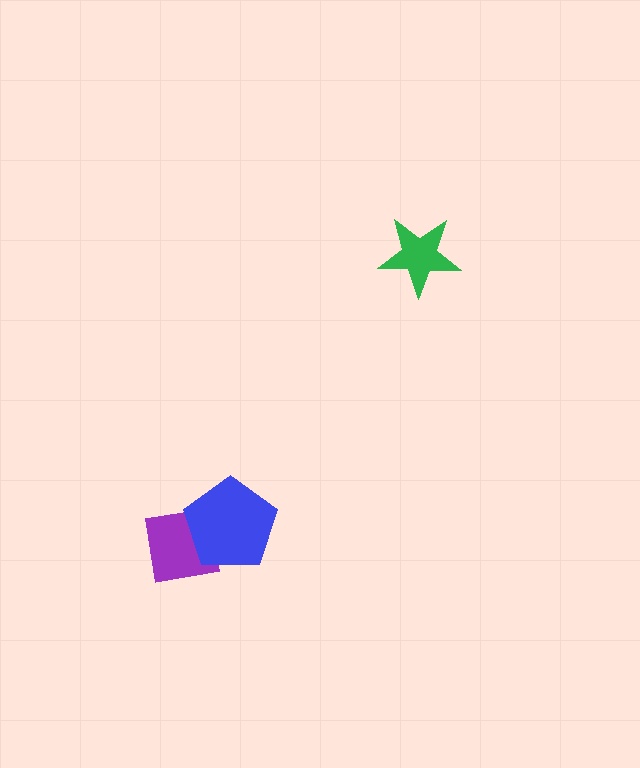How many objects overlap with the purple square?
1 object overlaps with the purple square.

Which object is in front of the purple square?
The blue pentagon is in front of the purple square.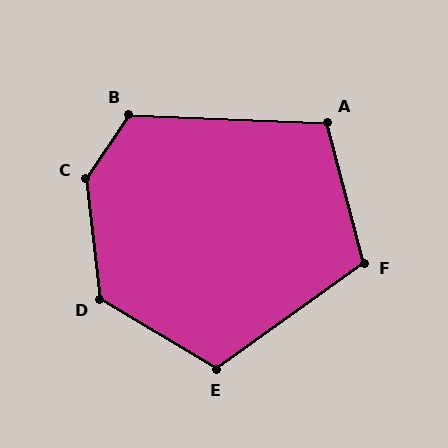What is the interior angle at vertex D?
Approximately 127 degrees (obtuse).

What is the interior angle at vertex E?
Approximately 114 degrees (obtuse).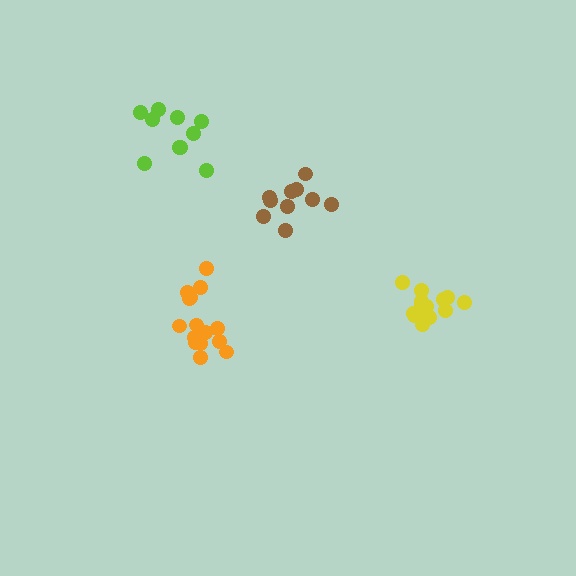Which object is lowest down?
The orange cluster is bottommost.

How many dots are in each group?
Group 1: 14 dots, Group 2: 15 dots, Group 3: 10 dots, Group 4: 10 dots (49 total).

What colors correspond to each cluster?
The clusters are colored: yellow, orange, lime, brown.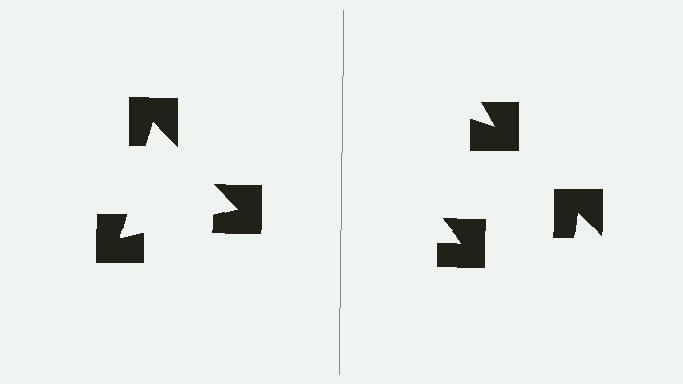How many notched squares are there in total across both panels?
6 — 3 on each side.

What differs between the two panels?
The notched squares are positioned identically on both sides; only the wedge orientations differ. On the left they align to a triangle; on the right they are misaligned.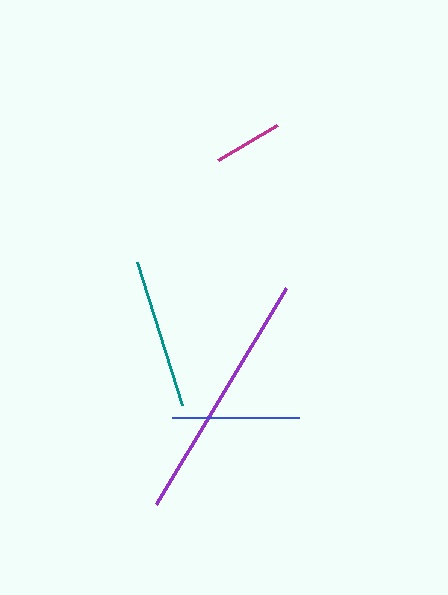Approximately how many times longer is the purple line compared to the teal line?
The purple line is approximately 1.7 times the length of the teal line.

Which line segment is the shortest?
The magenta line is the shortest at approximately 69 pixels.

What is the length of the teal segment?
The teal segment is approximately 151 pixels long.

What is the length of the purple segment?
The purple segment is approximately 252 pixels long.